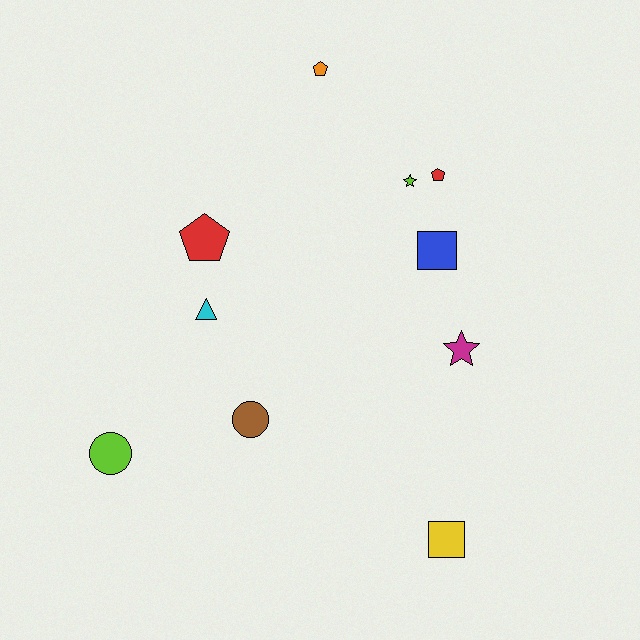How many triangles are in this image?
There is 1 triangle.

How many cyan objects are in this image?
There is 1 cyan object.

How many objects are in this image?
There are 10 objects.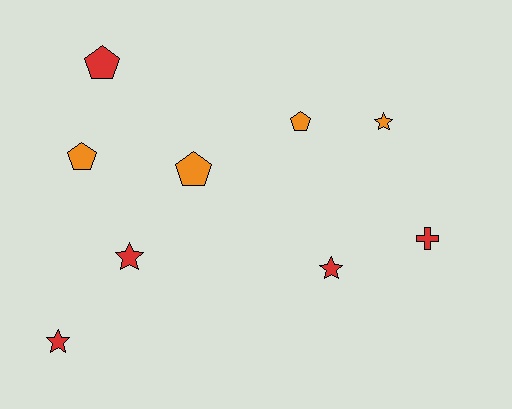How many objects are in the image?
There are 9 objects.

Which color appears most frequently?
Red, with 5 objects.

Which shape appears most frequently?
Star, with 4 objects.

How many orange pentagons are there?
There are 3 orange pentagons.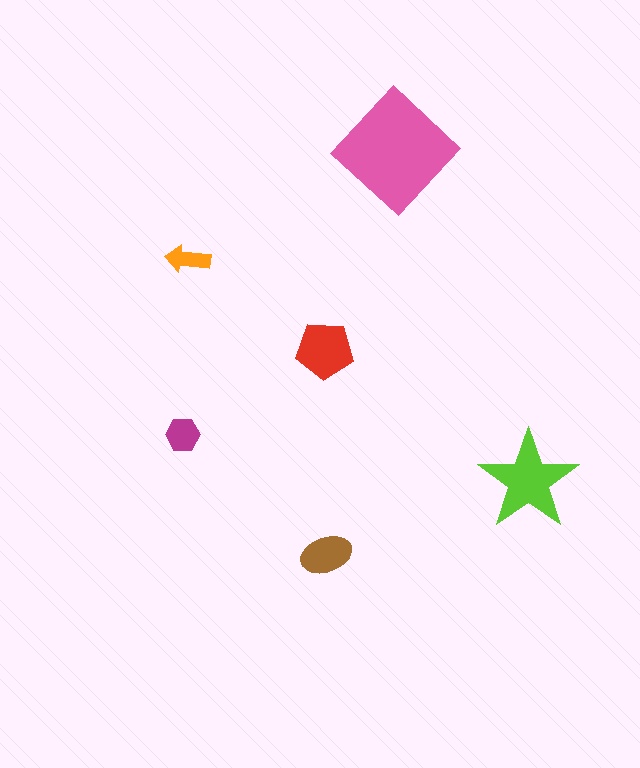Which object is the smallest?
The orange arrow.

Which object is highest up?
The pink diamond is topmost.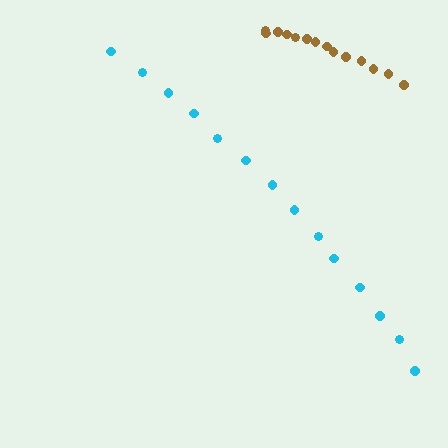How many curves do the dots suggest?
There are 2 distinct paths.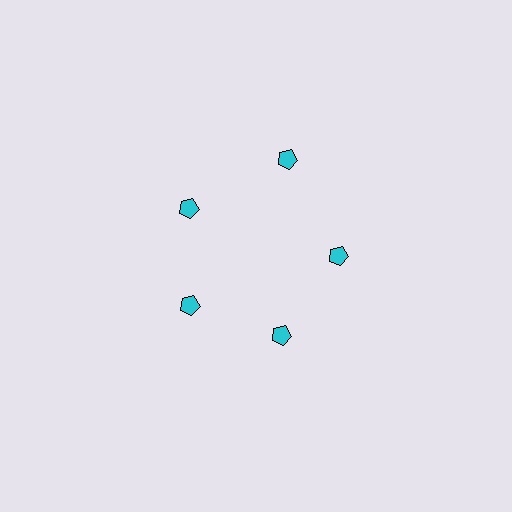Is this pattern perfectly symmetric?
No. The 5 cyan pentagons are arranged in a ring, but one element near the 1 o'clock position is pushed outward from the center, breaking the 5-fold rotational symmetry.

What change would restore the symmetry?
The symmetry would be restored by moving it inward, back onto the ring so that all 5 pentagons sit at equal angles and equal distance from the center.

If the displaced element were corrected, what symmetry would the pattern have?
It would have 5-fold rotational symmetry — the pattern would map onto itself every 72 degrees.